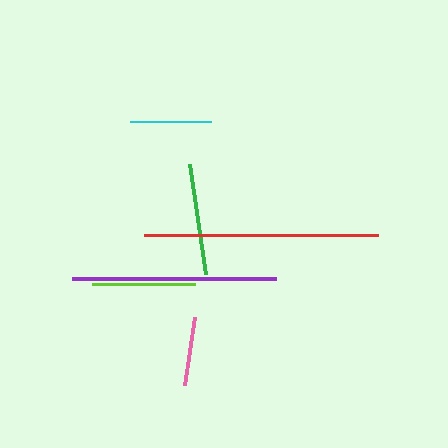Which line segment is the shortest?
The pink line is the shortest at approximately 69 pixels.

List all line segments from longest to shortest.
From longest to shortest: red, purple, green, lime, cyan, pink.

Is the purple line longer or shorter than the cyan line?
The purple line is longer than the cyan line.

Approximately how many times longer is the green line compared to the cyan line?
The green line is approximately 1.4 times the length of the cyan line.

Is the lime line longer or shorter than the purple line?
The purple line is longer than the lime line.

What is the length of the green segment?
The green segment is approximately 111 pixels long.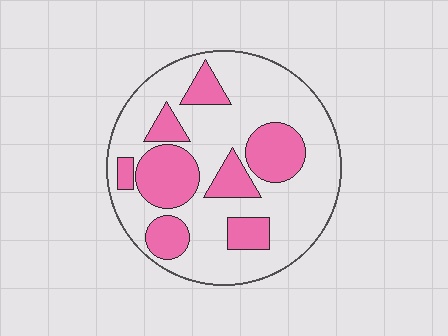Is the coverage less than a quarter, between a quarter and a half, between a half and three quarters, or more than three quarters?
Between a quarter and a half.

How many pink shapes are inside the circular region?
8.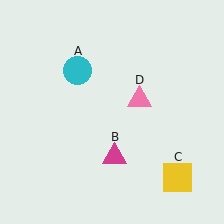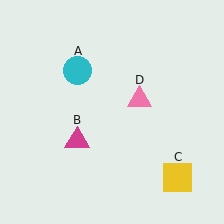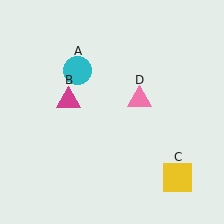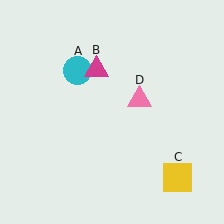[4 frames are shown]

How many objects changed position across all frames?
1 object changed position: magenta triangle (object B).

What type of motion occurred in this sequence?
The magenta triangle (object B) rotated clockwise around the center of the scene.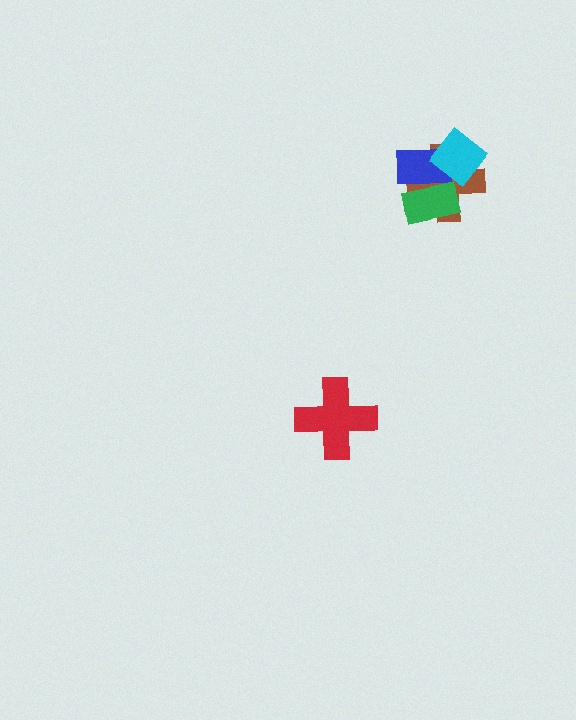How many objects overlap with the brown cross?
3 objects overlap with the brown cross.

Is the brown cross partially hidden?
Yes, it is partially covered by another shape.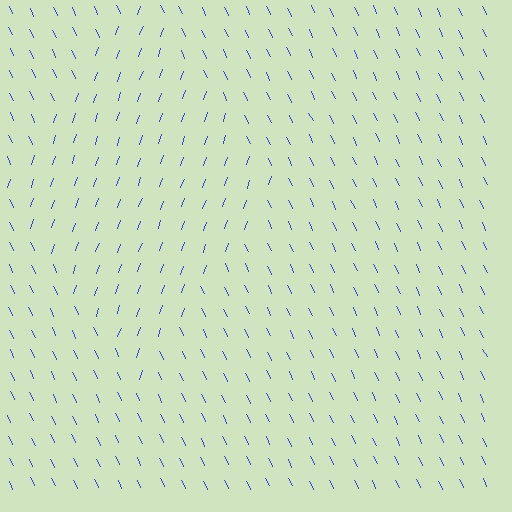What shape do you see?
I see a diamond.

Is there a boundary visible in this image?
Yes, there is a texture boundary formed by a change in line orientation.